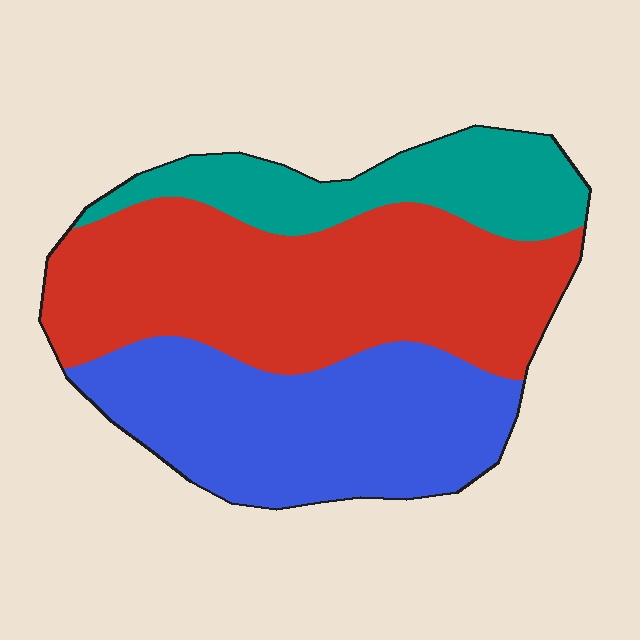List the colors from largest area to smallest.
From largest to smallest: red, blue, teal.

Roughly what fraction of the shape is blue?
Blue covers 35% of the shape.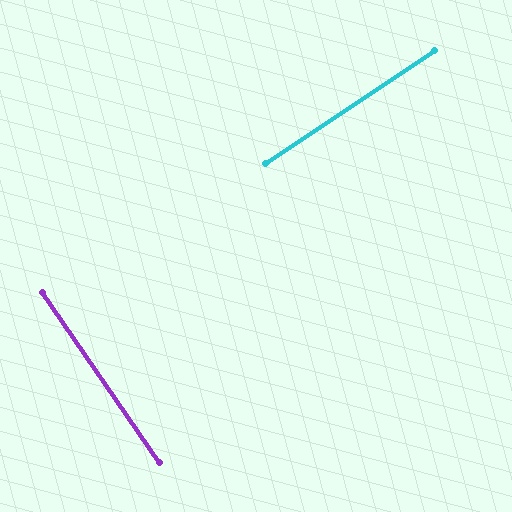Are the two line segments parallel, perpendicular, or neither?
Perpendicular — they meet at approximately 89°.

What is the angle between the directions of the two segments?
Approximately 89 degrees.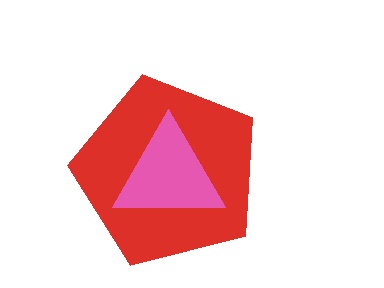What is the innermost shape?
The pink triangle.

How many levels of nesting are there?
2.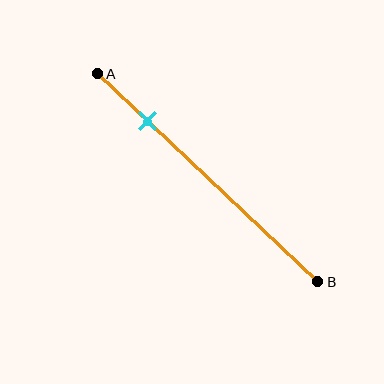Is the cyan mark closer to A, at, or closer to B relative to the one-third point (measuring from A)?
The cyan mark is closer to point A than the one-third point of segment AB.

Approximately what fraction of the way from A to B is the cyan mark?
The cyan mark is approximately 25% of the way from A to B.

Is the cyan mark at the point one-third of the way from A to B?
No, the mark is at about 25% from A, not at the 33% one-third point.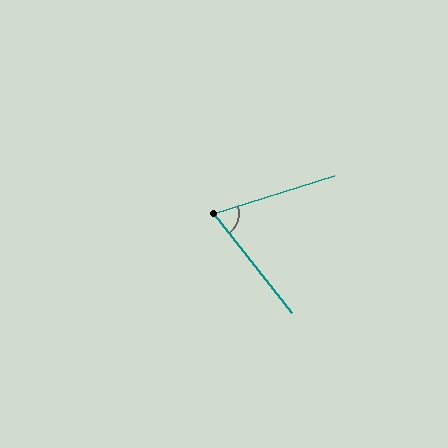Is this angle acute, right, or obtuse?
It is acute.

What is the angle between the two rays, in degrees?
Approximately 69 degrees.